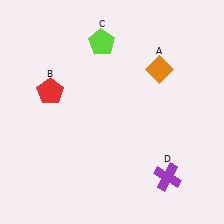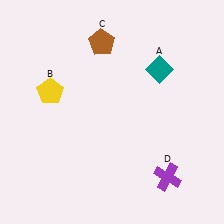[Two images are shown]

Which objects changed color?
A changed from orange to teal. B changed from red to yellow. C changed from lime to brown.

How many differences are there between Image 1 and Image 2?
There are 3 differences between the two images.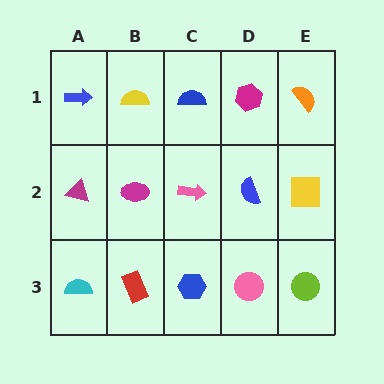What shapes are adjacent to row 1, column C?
A pink arrow (row 2, column C), a yellow semicircle (row 1, column B), a magenta hexagon (row 1, column D).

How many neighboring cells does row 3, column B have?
3.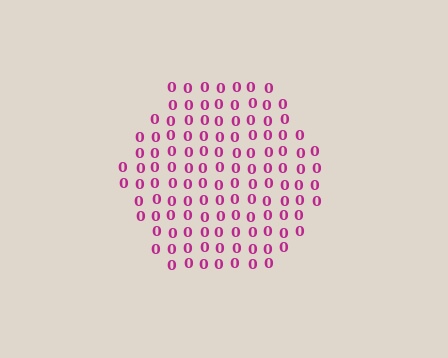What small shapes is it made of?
It is made of small digit 0's.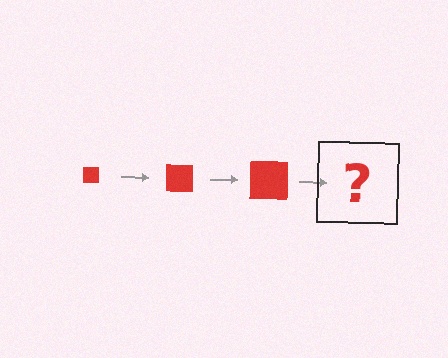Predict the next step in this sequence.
The next step is a red square, larger than the previous one.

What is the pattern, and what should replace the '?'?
The pattern is that the square gets progressively larger each step. The '?' should be a red square, larger than the previous one.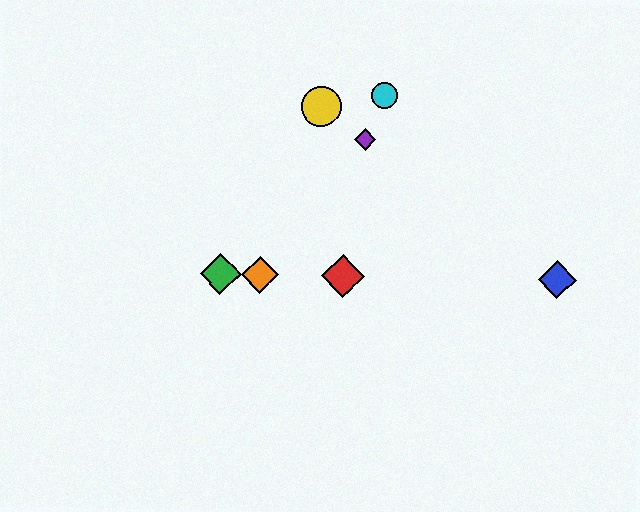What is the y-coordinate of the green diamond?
The green diamond is at y≈274.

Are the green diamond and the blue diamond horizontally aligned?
Yes, both are at y≈274.